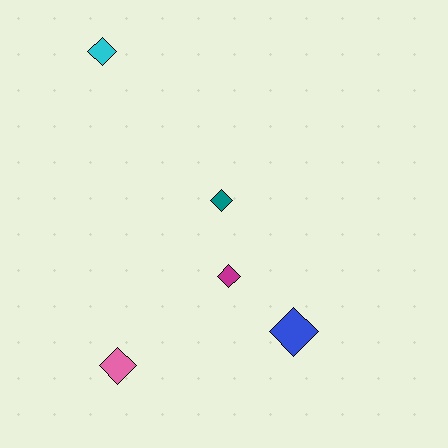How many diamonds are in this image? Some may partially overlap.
There are 5 diamonds.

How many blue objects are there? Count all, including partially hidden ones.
There is 1 blue object.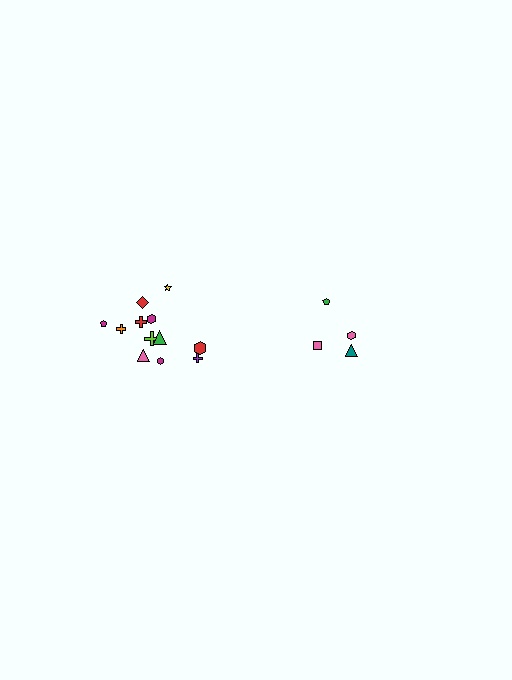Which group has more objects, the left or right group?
The left group.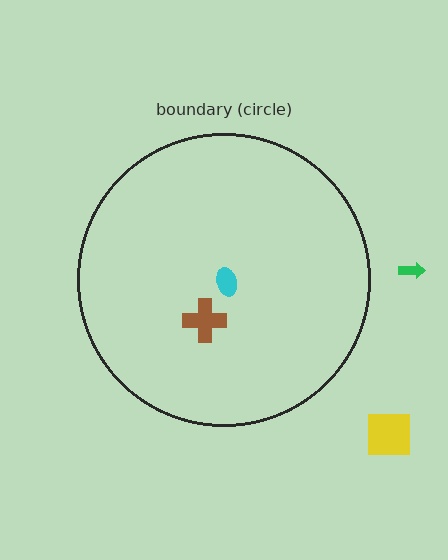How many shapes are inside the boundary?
2 inside, 2 outside.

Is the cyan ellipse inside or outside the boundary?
Inside.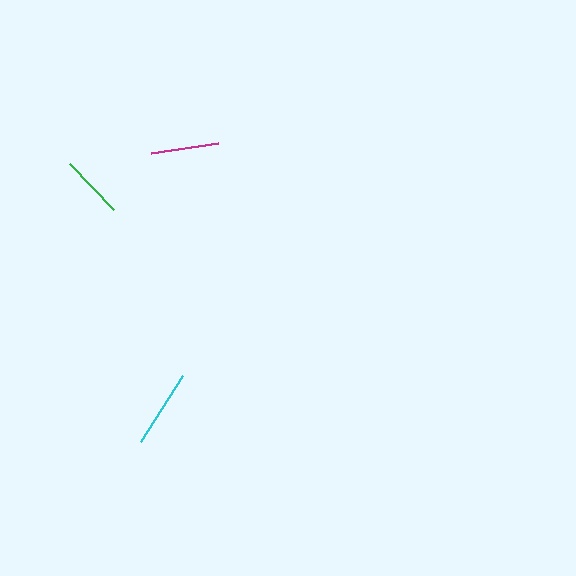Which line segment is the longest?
The cyan line is the longest at approximately 79 pixels.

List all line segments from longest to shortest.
From longest to shortest: cyan, magenta, green.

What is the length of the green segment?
The green segment is approximately 63 pixels long.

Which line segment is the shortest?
The green line is the shortest at approximately 63 pixels.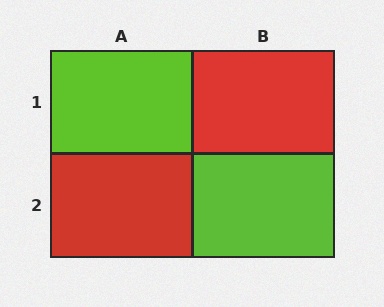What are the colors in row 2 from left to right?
Red, lime.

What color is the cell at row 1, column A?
Lime.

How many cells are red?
2 cells are red.